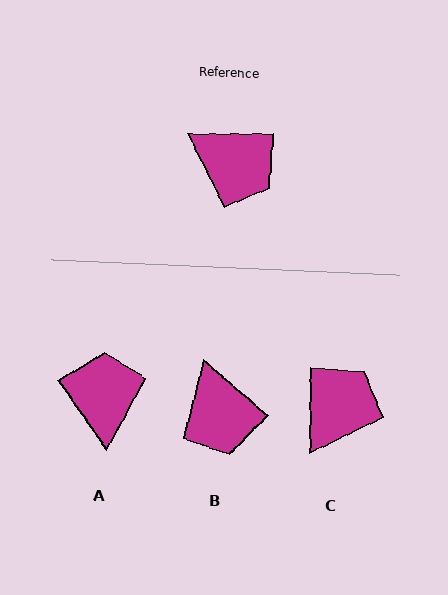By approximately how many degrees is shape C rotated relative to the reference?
Approximately 90 degrees counter-clockwise.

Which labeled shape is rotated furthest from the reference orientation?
A, about 125 degrees away.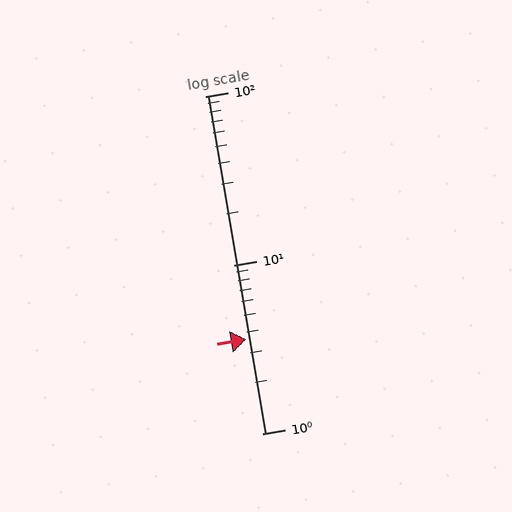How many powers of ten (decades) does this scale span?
The scale spans 2 decades, from 1 to 100.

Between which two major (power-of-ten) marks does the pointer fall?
The pointer is between 1 and 10.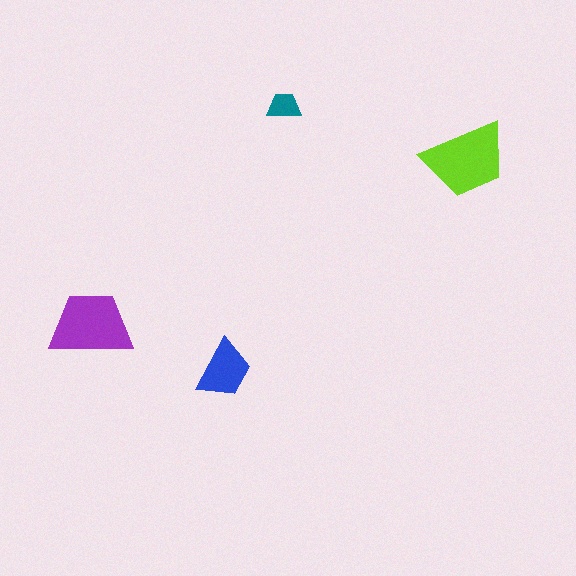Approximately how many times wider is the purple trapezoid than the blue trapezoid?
About 1.5 times wider.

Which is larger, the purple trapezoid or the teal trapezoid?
The purple one.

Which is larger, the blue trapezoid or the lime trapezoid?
The lime one.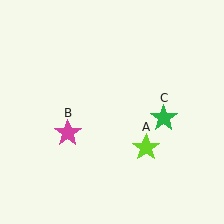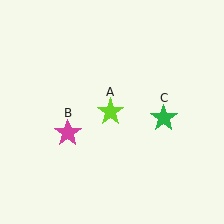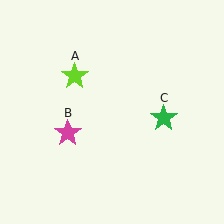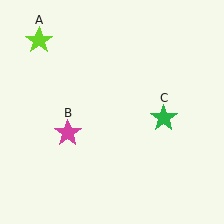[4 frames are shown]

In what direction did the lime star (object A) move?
The lime star (object A) moved up and to the left.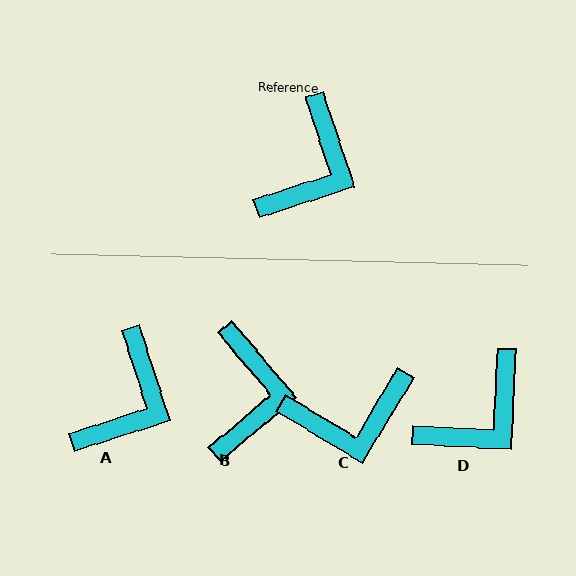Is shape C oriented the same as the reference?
No, it is off by about 49 degrees.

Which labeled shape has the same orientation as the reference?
A.